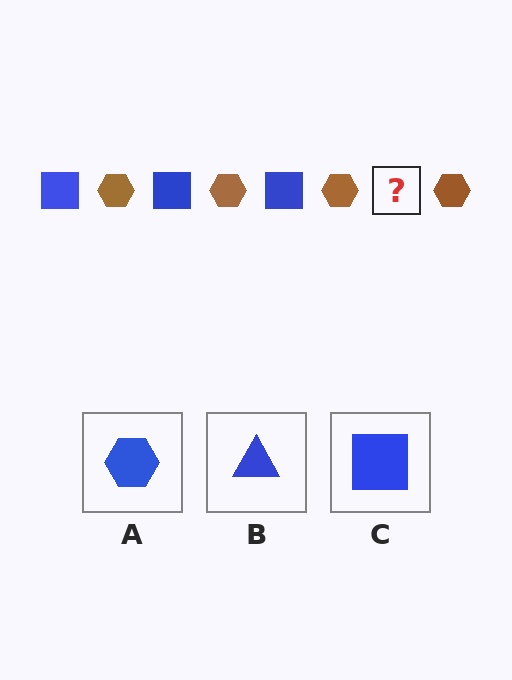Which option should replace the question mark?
Option C.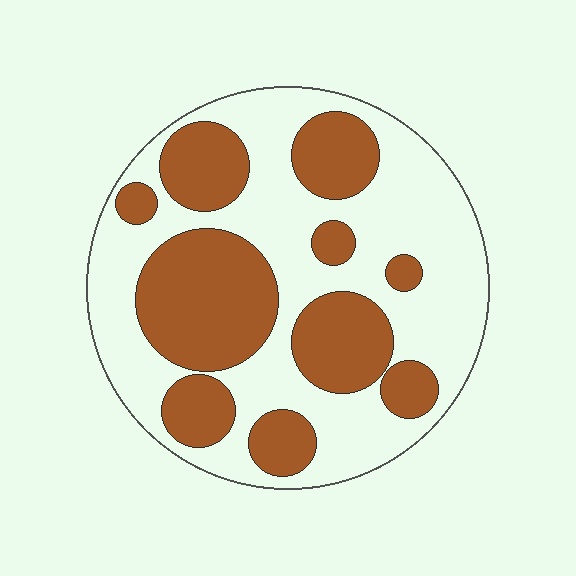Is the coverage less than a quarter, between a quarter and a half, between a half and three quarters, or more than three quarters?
Between a quarter and a half.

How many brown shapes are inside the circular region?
10.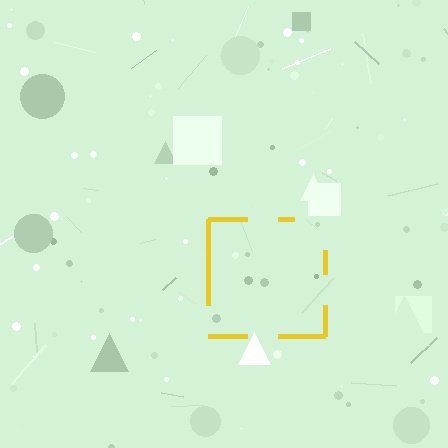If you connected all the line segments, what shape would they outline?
They would outline a square.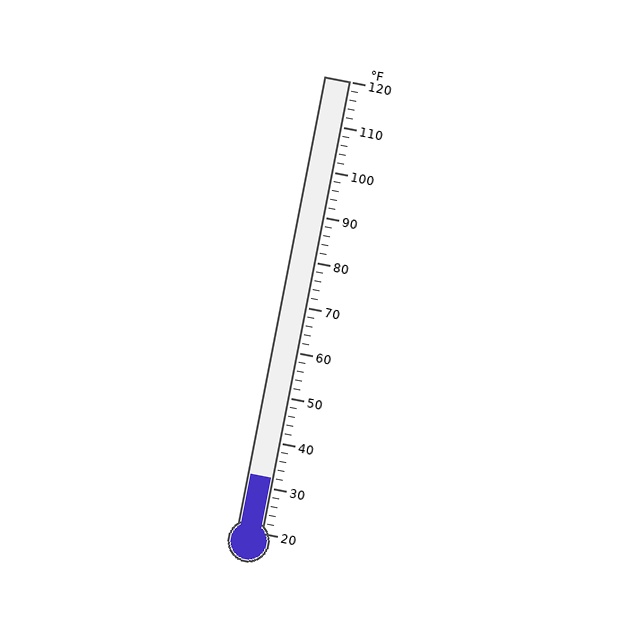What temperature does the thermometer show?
The thermometer shows approximately 32°F.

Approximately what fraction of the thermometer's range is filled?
The thermometer is filled to approximately 10% of its range.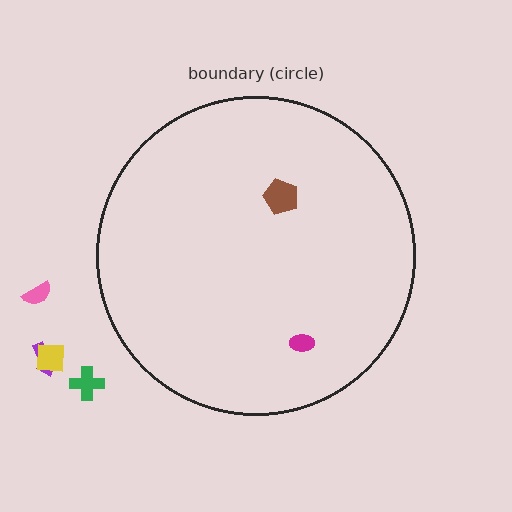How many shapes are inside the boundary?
2 inside, 4 outside.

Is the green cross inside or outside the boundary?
Outside.